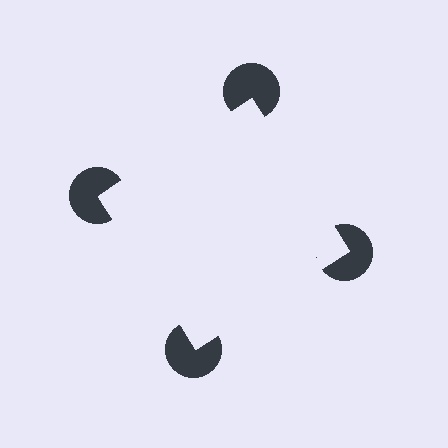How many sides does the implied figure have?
4 sides.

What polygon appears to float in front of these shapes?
An illusory square — its edges are inferred from the aligned wedge cuts in the pac-man discs, not physically drawn.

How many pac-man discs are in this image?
There are 4 — one at each vertex of the illusory square.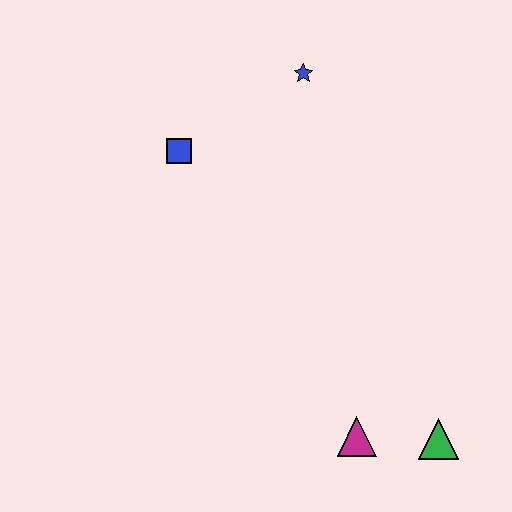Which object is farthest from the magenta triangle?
The blue star is farthest from the magenta triangle.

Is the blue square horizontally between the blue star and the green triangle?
No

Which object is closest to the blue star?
The blue square is closest to the blue star.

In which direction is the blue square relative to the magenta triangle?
The blue square is above the magenta triangle.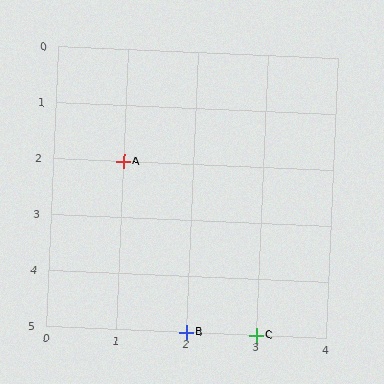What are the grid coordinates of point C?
Point C is at grid coordinates (3, 5).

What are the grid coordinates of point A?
Point A is at grid coordinates (1, 2).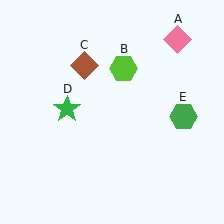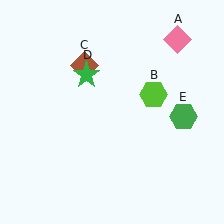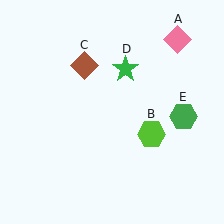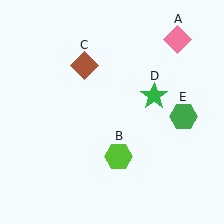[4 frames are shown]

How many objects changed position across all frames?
2 objects changed position: lime hexagon (object B), green star (object D).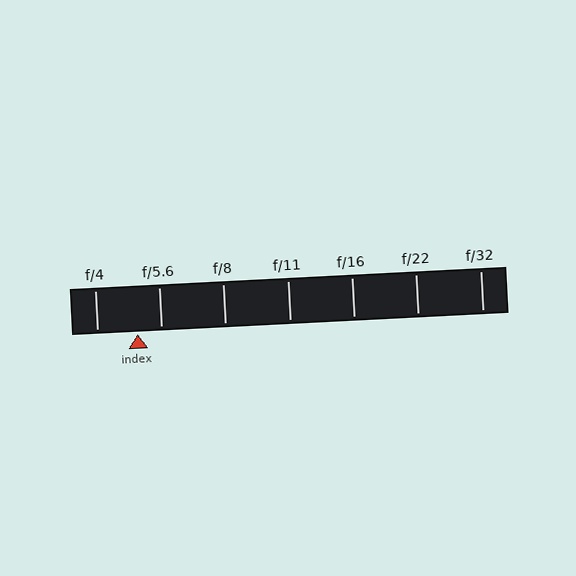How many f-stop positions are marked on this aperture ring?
There are 7 f-stop positions marked.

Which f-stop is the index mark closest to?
The index mark is closest to f/5.6.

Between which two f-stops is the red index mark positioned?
The index mark is between f/4 and f/5.6.